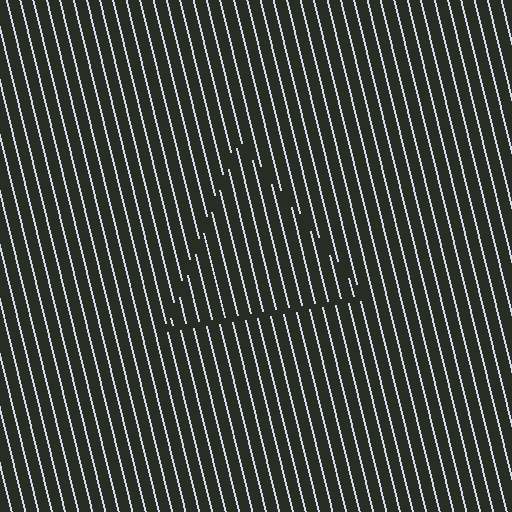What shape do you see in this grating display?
An illusory triangle. The interior of the shape contains the same grating, shifted by half a period — the contour is defined by the phase discontinuity where line-ends from the inner and outer gratings abut.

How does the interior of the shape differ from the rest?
The interior of the shape contains the same grating, shifted by half a period — the contour is defined by the phase discontinuity where line-ends from the inner and outer gratings abut.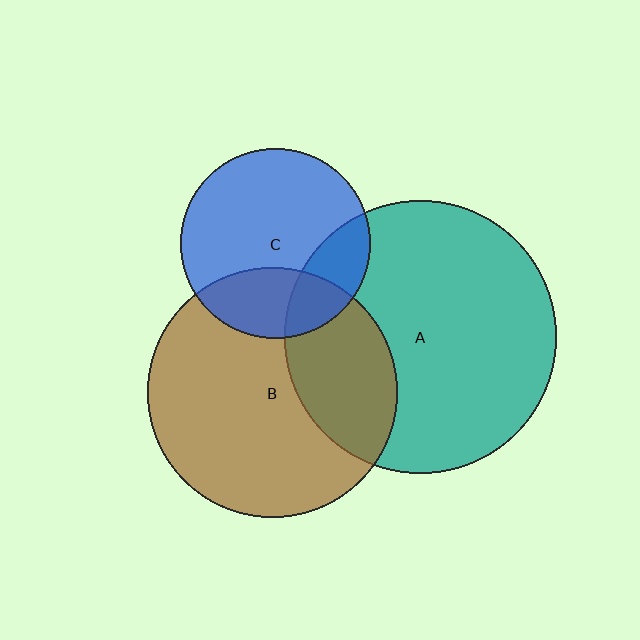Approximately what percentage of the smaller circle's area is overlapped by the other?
Approximately 25%.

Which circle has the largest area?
Circle A (teal).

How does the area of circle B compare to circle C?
Approximately 1.7 times.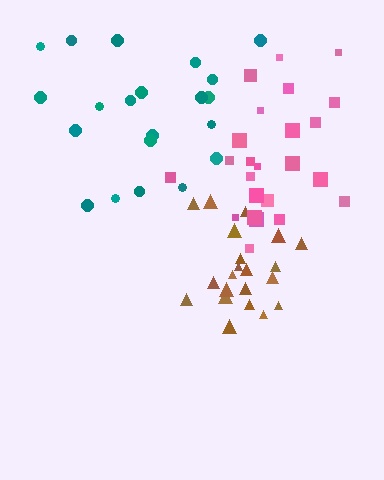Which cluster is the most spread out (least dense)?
Teal.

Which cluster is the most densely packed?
Brown.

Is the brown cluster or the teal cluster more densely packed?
Brown.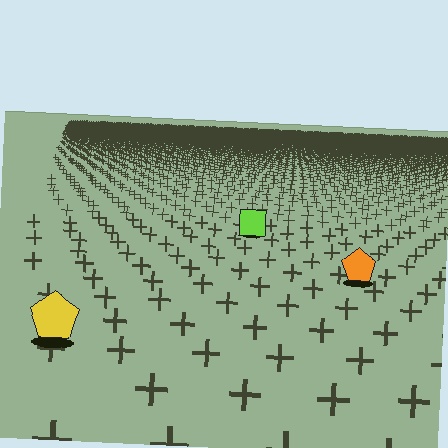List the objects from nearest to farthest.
From nearest to farthest: the yellow pentagon, the orange pentagon, the lime square.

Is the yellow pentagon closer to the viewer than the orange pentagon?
Yes. The yellow pentagon is closer — you can tell from the texture gradient: the ground texture is coarser near it.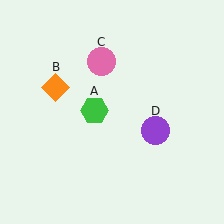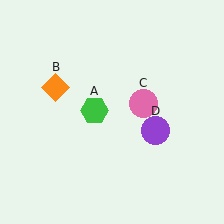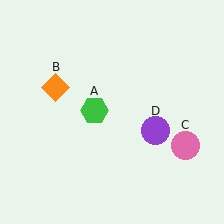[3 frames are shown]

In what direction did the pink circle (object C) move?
The pink circle (object C) moved down and to the right.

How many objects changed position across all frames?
1 object changed position: pink circle (object C).